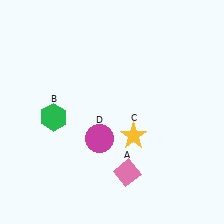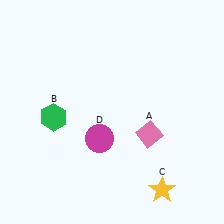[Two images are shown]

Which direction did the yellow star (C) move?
The yellow star (C) moved down.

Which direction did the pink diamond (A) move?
The pink diamond (A) moved up.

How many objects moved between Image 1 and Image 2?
2 objects moved between the two images.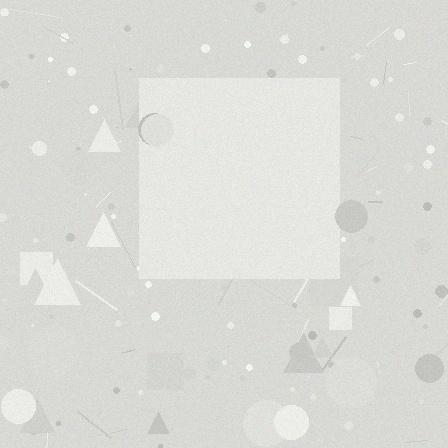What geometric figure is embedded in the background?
A square is embedded in the background.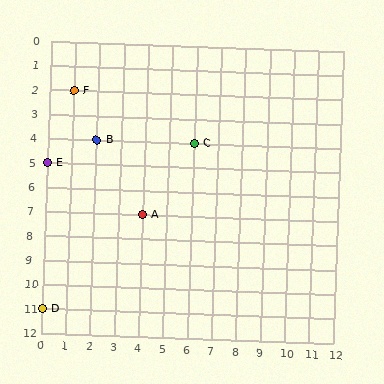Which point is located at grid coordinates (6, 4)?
Point C is at (6, 4).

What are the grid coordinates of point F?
Point F is at grid coordinates (1, 2).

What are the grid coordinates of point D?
Point D is at grid coordinates (0, 11).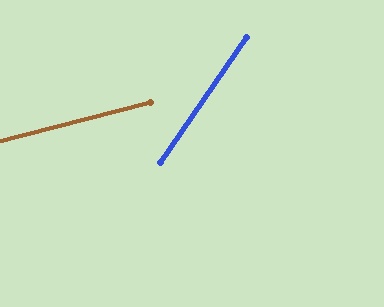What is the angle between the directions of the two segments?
Approximately 41 degrees.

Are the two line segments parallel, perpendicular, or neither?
Neither parallel nor perpendicular — they differ by about 41°.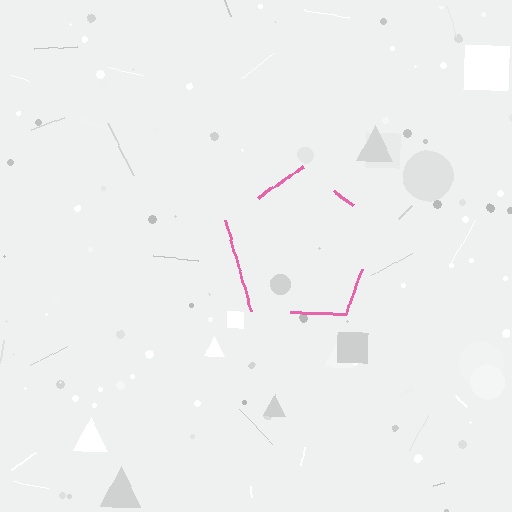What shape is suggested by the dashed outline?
The dashed outline suggests a pentagon.